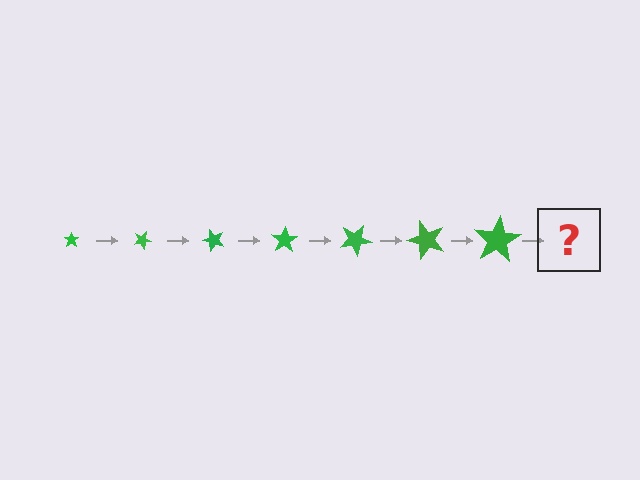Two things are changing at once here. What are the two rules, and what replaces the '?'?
The two rules are that the star grows larger each step and it rotates 25 degrees each step. The '?' should be a star, larger than the previous one and rotated 175 degrees from the start.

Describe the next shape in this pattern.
It should be a star, larger than the previous one and rotated 175 degrees from the start.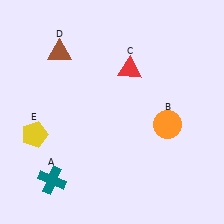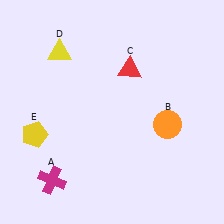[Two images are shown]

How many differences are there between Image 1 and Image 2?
There are 2 differences between the two images.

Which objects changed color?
A changed from teal to magenta. D changed from brown to yellow.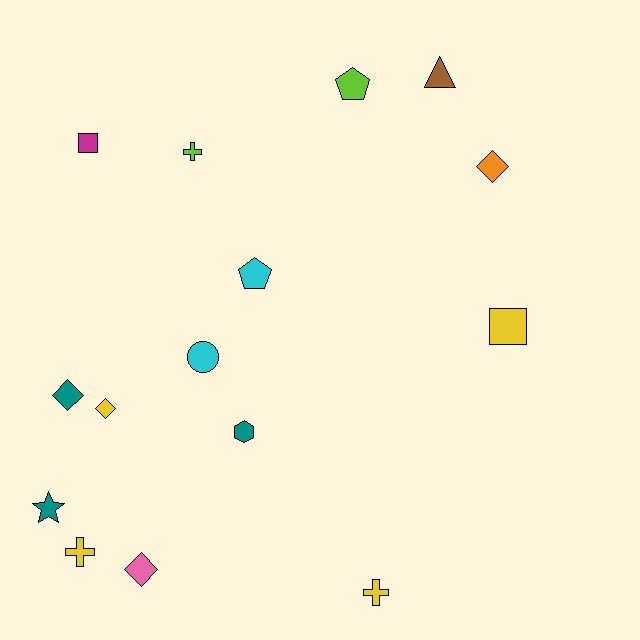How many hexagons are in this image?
There is 1 hexagon.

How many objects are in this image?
There are 15 objects.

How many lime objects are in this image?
There are 2 lime objects.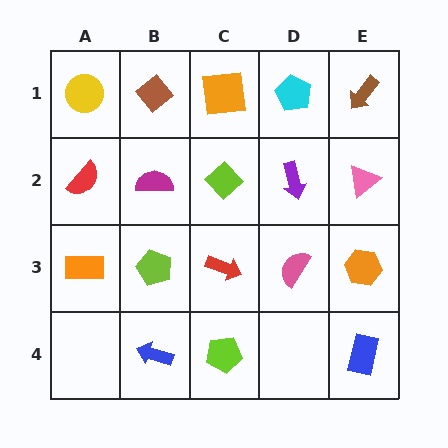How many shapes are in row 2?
5 shapes.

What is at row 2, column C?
A lime diamond.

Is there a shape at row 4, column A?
No, that cell is empty.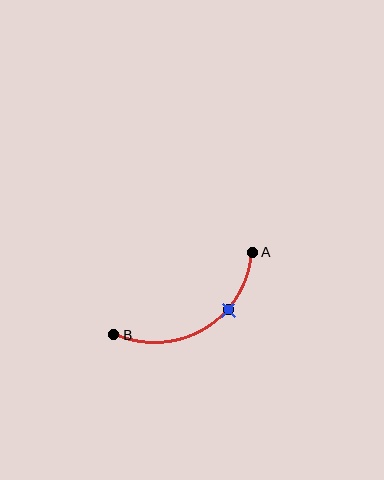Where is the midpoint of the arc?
The arc midpoint is the point on the curve farthest from the straight line joining A and B. It sits below that line.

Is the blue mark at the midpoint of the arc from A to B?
No. The blue mark lies on the arc but is closer to endpoint A. The arc midpoint would be at the point on the curve equidistant along the arc from both A and B.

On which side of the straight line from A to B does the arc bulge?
The arc bulges below the straight line connecting A and B.